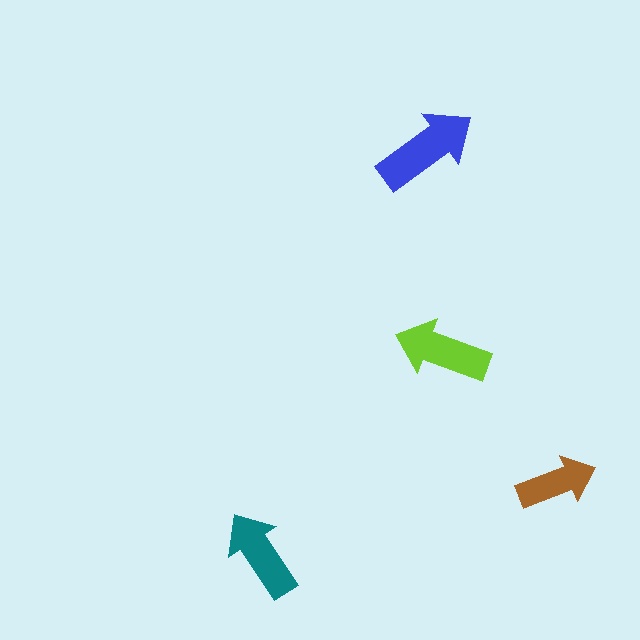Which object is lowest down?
The teal arrow is bottommost.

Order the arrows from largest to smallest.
the blue one, the lime one, the teal one, the brown one.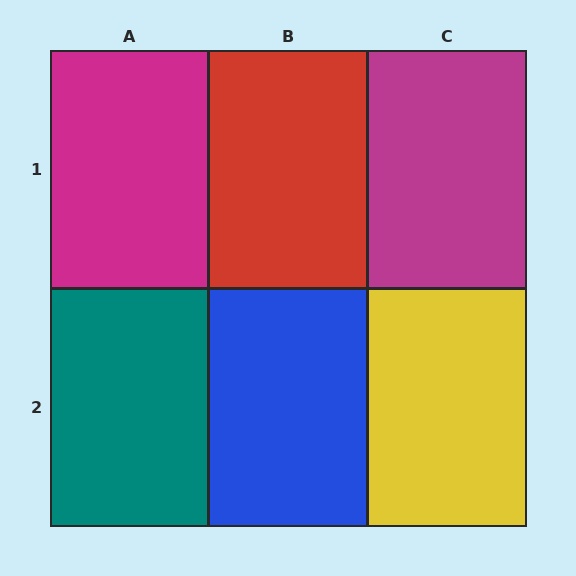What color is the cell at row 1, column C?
Magenta.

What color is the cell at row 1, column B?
Red.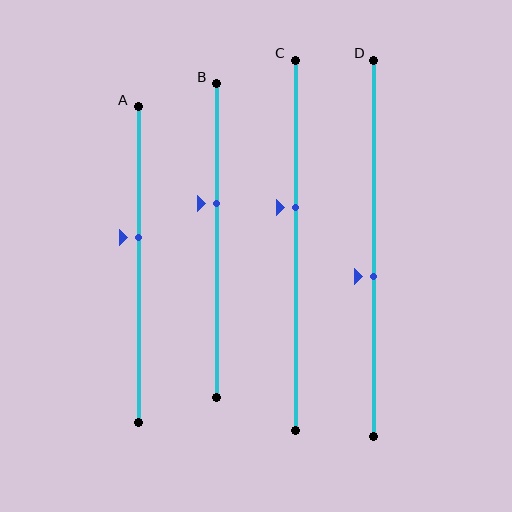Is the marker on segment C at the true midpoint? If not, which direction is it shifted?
No, the marker on segment C is shifted upward by about 10% of the segment length.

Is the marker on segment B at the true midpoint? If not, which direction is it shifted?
No, the marker on segment B is shifted upward by about 12% of the segment length.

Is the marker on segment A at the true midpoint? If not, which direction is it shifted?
No, the marker on segment A is shifted upward by about 9% of the segment length.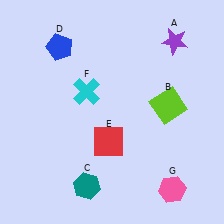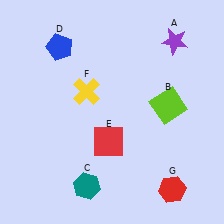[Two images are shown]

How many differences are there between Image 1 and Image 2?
There are 2 differences between the two images.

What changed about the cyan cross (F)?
In Image 1, F is cyan. In Image 2, it changed to yellow.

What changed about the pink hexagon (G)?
In Image 1, G is pink. In Image 2, it changed to red.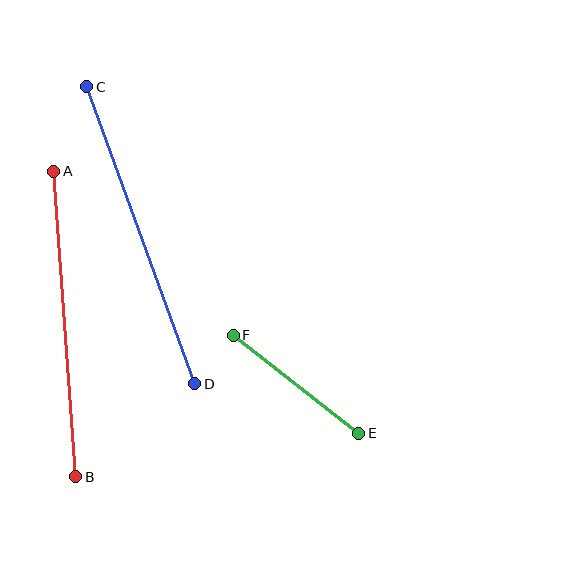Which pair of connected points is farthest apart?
Points C and D are farthest apart.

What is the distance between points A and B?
The distance is approximately 306 pixels.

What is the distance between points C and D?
The distance is approximately 316 pixels.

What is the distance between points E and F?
The distance is approximately 159 pixels.